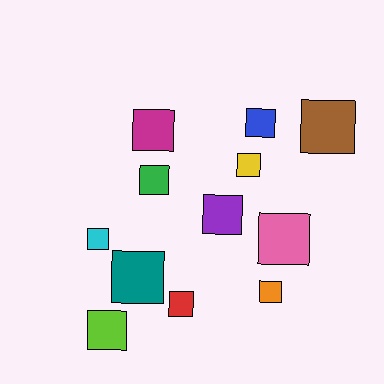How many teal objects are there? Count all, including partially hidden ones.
There is 1 teal object.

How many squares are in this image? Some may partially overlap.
There are 12 squares.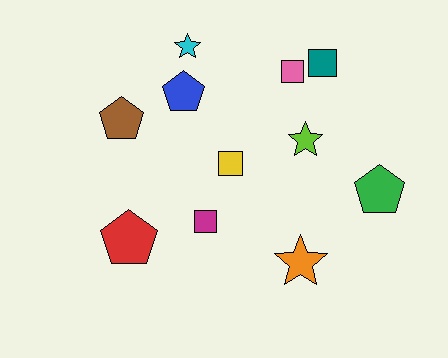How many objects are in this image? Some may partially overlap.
There are 11 objects.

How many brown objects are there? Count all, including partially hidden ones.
There is 1 brown object.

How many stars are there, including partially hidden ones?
There are 3 stars.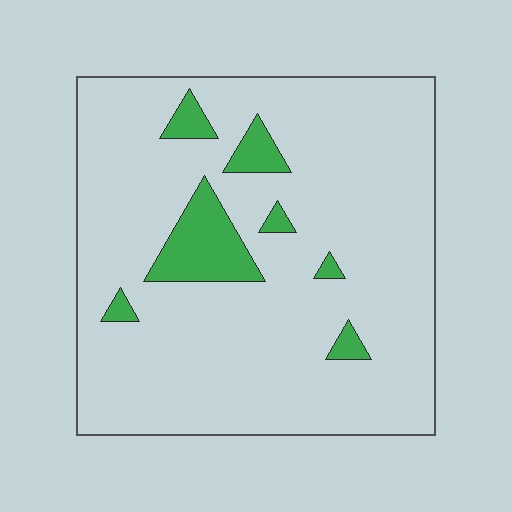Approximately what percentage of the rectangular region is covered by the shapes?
Approximately 10%.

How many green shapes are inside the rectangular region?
7.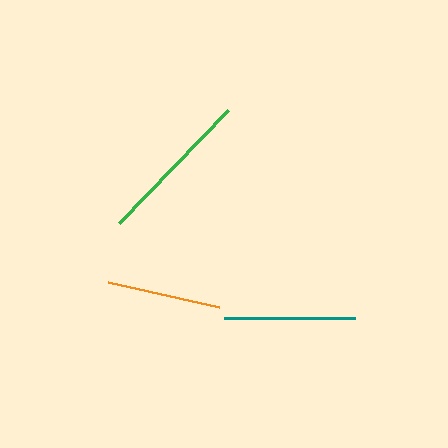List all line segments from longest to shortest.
From longest to shortest: green, teal, orange.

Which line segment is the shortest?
The orange line is the shortest at approximately 114 pixels.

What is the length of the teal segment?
The teal segment is approximately 130 pixels long.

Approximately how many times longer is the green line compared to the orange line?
The green line is approximately 1.4 times the length of the orange line.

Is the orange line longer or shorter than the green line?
The green line is longer than the orange line.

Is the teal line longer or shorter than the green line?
The green line is longer than the teal line.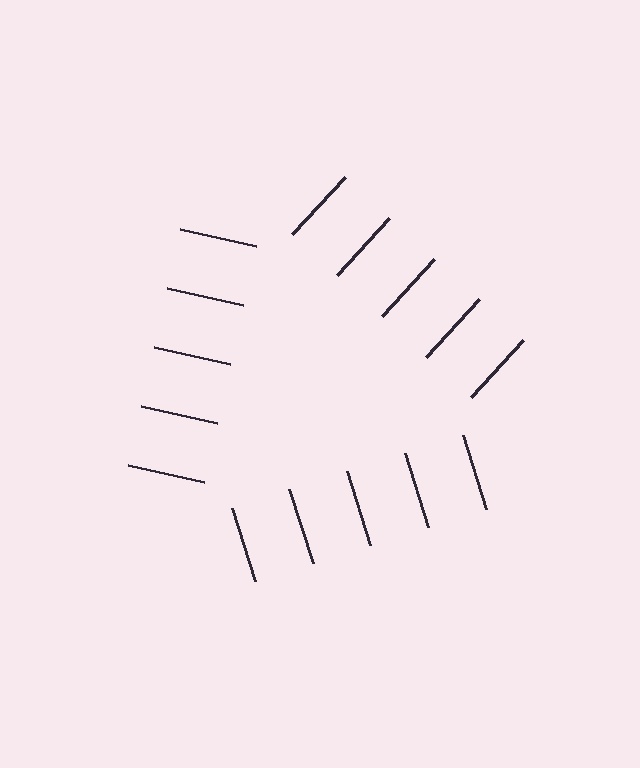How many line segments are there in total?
15 — 5 along each of the 3 edges.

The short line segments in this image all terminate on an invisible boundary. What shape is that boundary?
An illusory triangle — the line segments terminate on its edges but no continuous stroke is drawn.